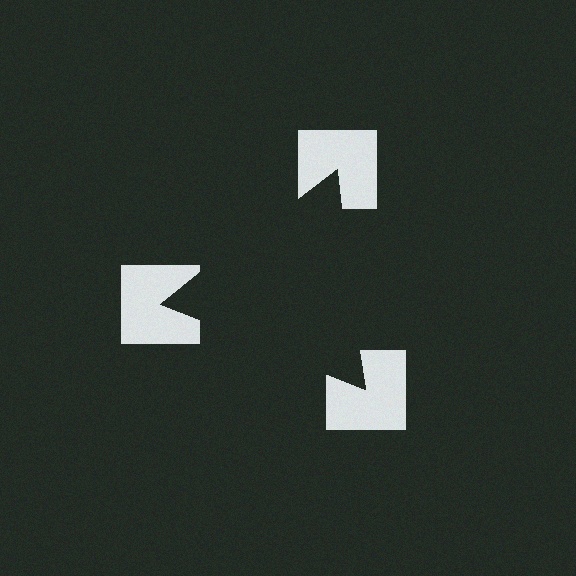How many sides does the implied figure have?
3 sides.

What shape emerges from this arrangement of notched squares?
An illusory triangle — its edges are inferred from the aligned wedge cuts in the notched squares, not physically drawn.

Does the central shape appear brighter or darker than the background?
It typically appears slightly darker than the background, even though no actual brightness change is drawn.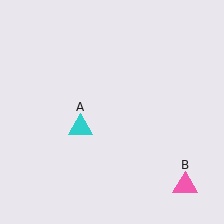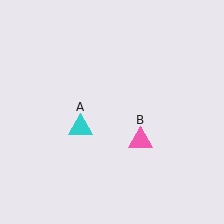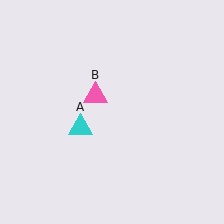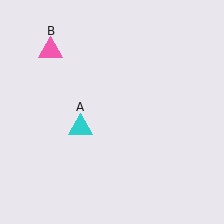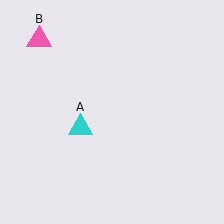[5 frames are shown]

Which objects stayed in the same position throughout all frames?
Cyan triangle (object A) remained stationary.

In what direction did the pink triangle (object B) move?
The pink triangle (object B) moved up and to the left.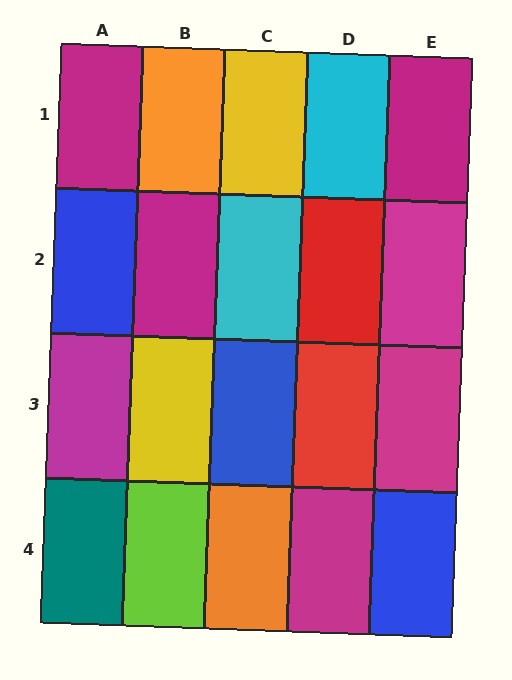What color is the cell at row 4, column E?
Blue.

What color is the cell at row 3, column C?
Blue.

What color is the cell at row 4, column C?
Orange.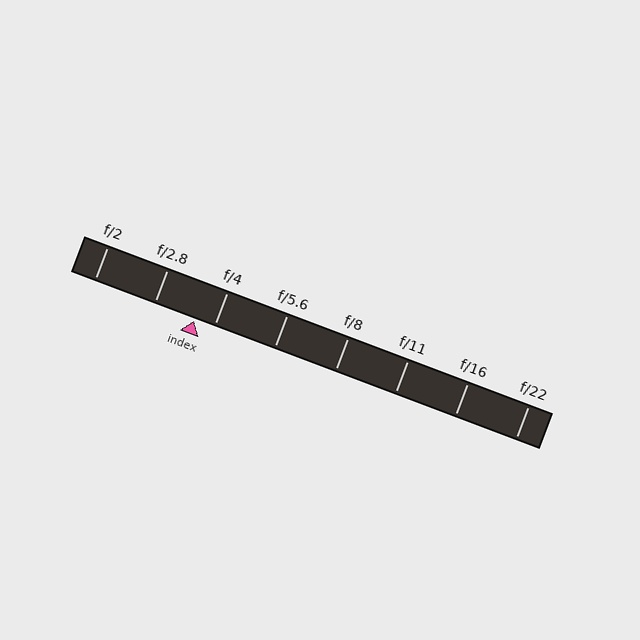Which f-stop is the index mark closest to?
The index mark is closest to f/4.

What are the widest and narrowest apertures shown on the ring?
The widest aperture shown is f/2 and the narrowest is f/22.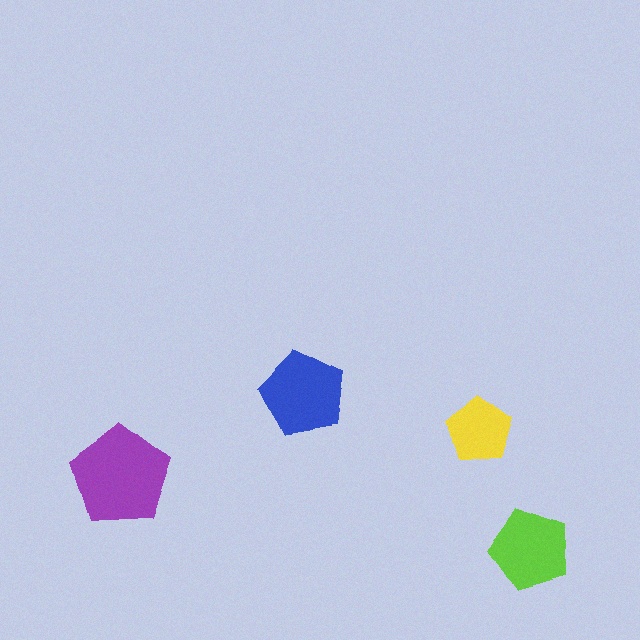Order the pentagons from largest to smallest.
the purple one, the blue one, the lime one, the yellow one.